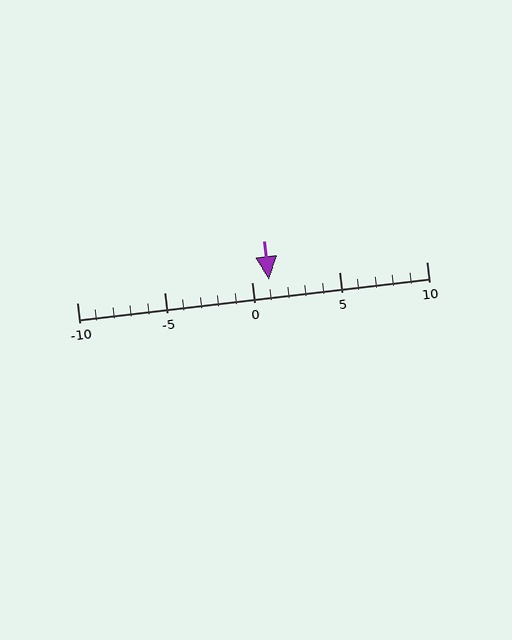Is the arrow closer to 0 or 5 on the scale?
The arrow is closer to 0.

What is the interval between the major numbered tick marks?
The major tick marks are spaced 5 units apart.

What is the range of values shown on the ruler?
The ruler shows values from -10 to 10.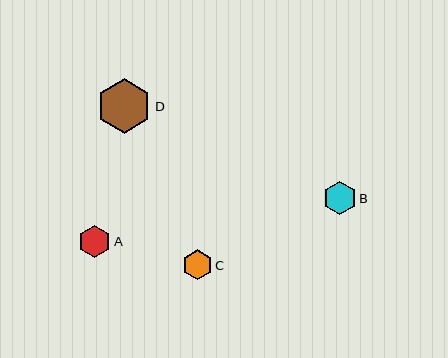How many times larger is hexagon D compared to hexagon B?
Hexagon D is approximately 1.6 times the size of hexagon B.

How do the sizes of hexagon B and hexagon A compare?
Hexagon B and hexagon A are approximately the same size.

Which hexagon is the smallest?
Hexagon C is the smallest with a size of approximately 30 pixels.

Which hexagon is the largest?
Hexagon D is the largest with a size of approximately 55 pixels.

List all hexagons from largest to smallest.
From largest to smallest: D, B, A, C.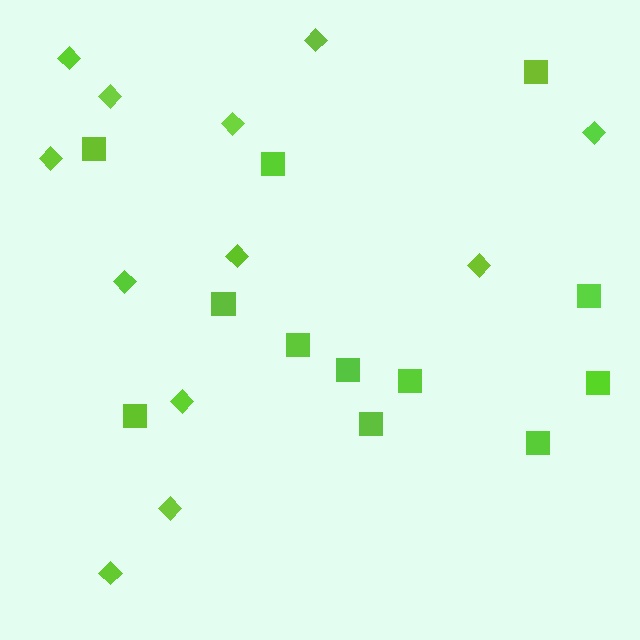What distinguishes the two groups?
There are 2 groups: one group of diamonds (12) and one group of squares (12).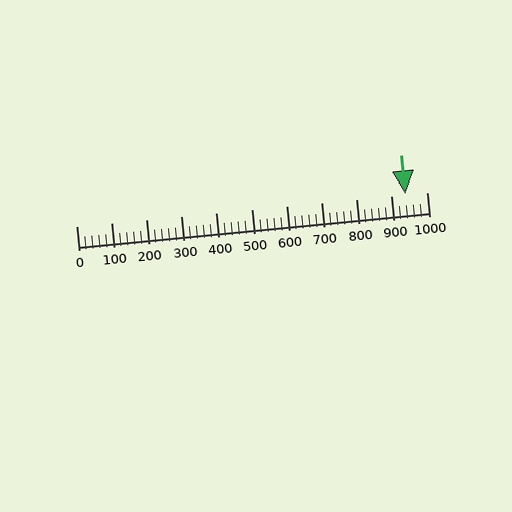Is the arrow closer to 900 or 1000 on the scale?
The arrow is closer to 900.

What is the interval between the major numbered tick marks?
The major tick marks are spaced 100 units apart.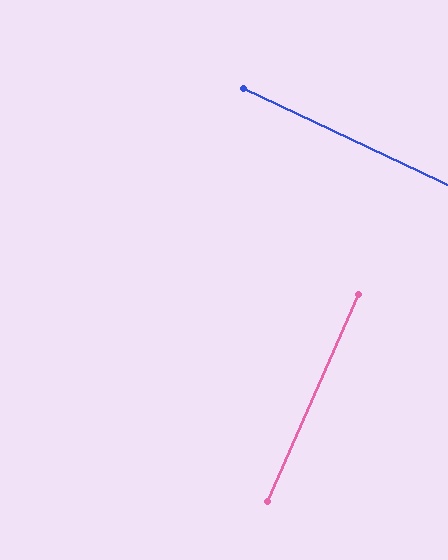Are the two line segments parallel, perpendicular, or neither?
Perpendicular — they meet at approximately 88°.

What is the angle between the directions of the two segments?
Approximately 88 degrees.